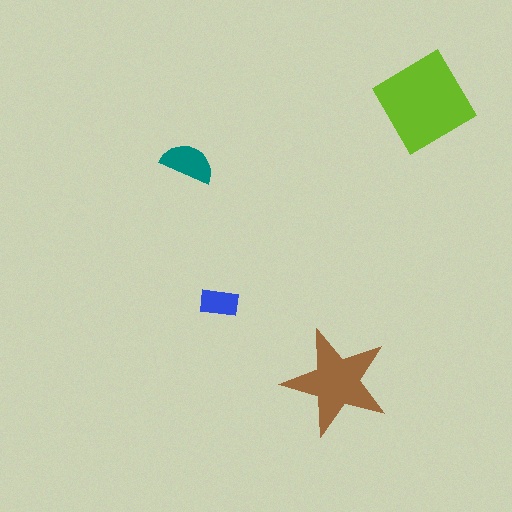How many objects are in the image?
There are 4 objects in the image.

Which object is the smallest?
The blue rectangle.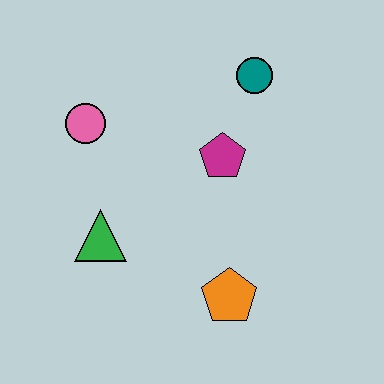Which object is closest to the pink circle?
The green triangle is closest to the pink circle.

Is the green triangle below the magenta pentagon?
Yes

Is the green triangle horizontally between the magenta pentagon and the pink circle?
Yes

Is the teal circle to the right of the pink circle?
Yes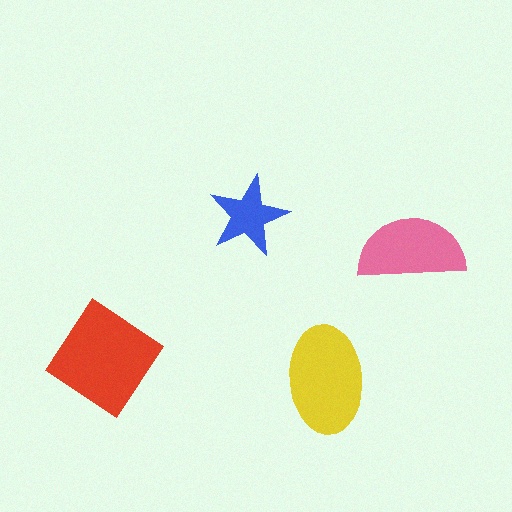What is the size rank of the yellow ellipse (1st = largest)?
2nd.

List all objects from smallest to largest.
The blue star, the pink semicircle, the yellow ellipse, the red diamond.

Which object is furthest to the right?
The pink semicircle is rightmost.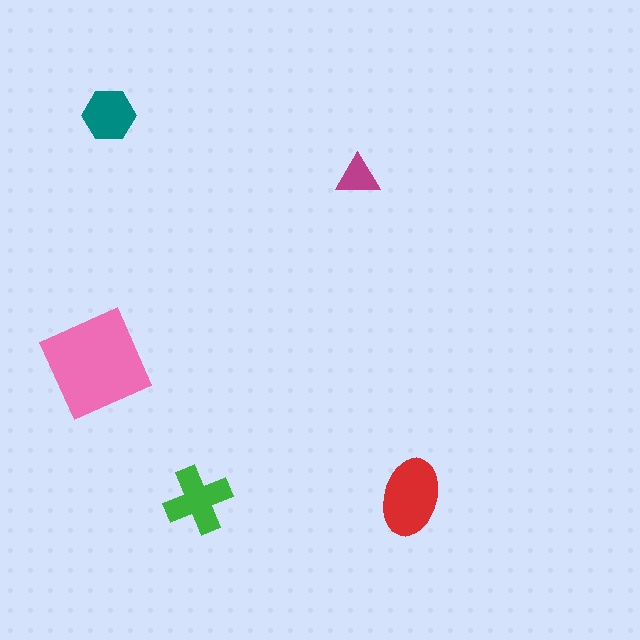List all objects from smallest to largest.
The magenta triangle, the teal hexagon, the green cross, the red ellipse, the pink diamond.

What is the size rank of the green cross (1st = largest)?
3rd.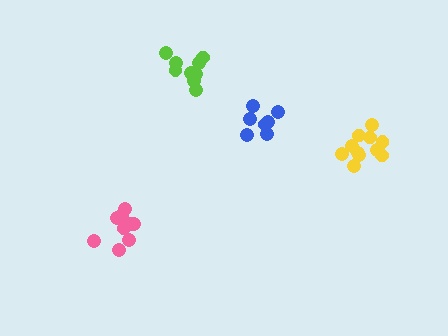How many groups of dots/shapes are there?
There are 4 groups.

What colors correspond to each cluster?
The clusters are colored: pink, blue, yellow, lime.